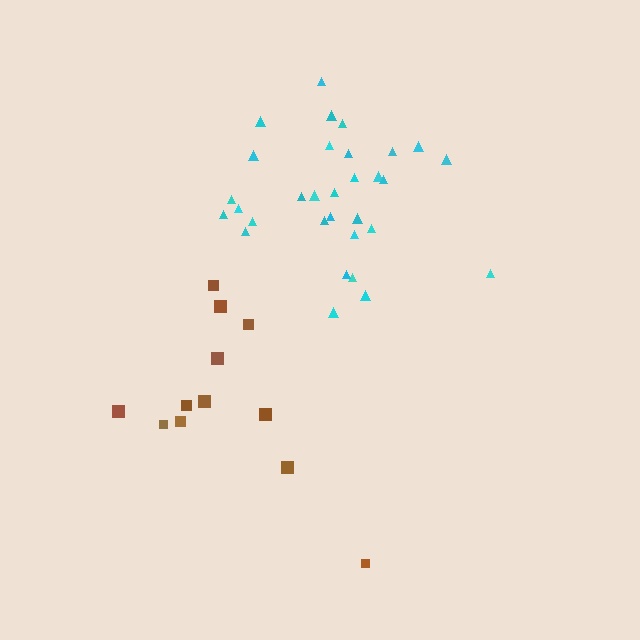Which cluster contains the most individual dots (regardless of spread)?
Cyan (31).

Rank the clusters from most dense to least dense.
cyan, brown.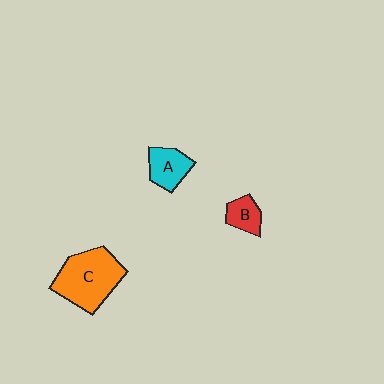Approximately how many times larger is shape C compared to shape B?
Approximately 2.9 times.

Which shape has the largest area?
Shape C (orange).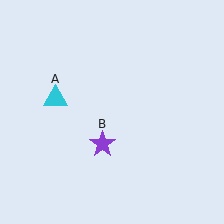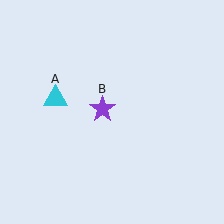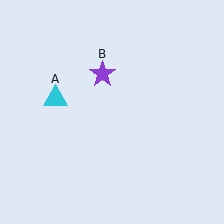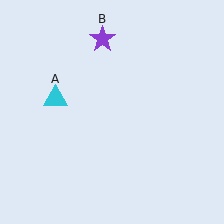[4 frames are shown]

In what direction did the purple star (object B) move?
The purple star (object B) moved up.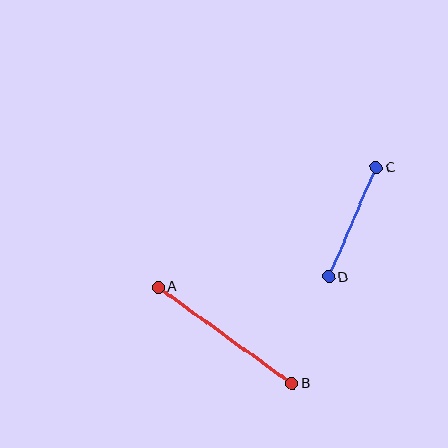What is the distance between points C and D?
The distance is approximately 119 pixels.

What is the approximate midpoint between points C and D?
The midpoint is at approximately (352, 222) pixels.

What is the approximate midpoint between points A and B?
The midpoint is at approximately (225, 335) pixels.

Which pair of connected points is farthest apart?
Points A and B are farthest apart.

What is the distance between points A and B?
The distance is approximately 165 pixels.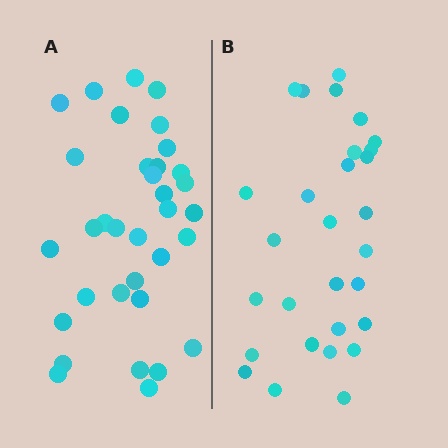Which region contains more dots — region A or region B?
Region A (the left region) has more dots.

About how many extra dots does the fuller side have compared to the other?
Region A has about 5 more dots than region B.